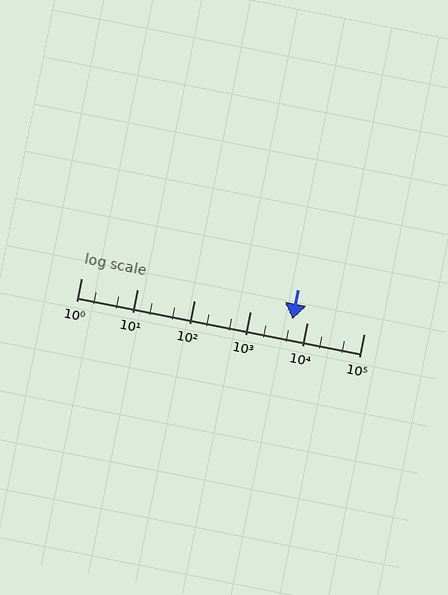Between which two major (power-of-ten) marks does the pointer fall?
The pointer is between 1000 and 10000.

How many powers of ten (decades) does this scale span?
The scale spans 5 decades, from 1 to 100000.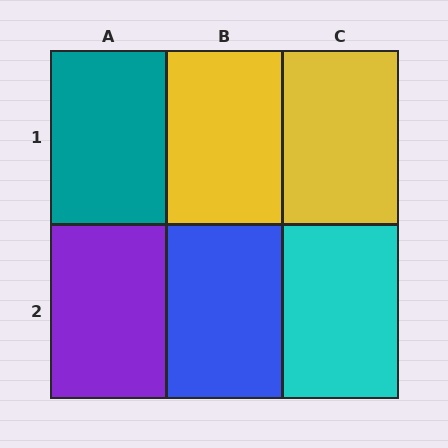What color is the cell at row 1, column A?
Teal.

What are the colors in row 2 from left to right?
Purple, blue, cyan.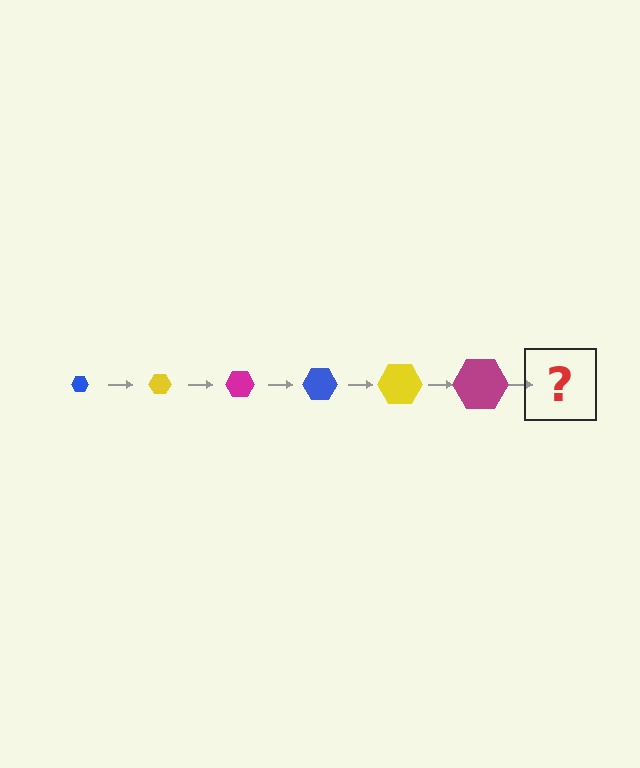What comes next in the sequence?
The next element should be a blue hexagon, larger than the previous one.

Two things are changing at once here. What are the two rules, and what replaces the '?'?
The two rules are that the hexagon grows larger each step and the color cycles through blue, yellow, and magenta. The '?' should be a blue hexagon, larger than the previous one.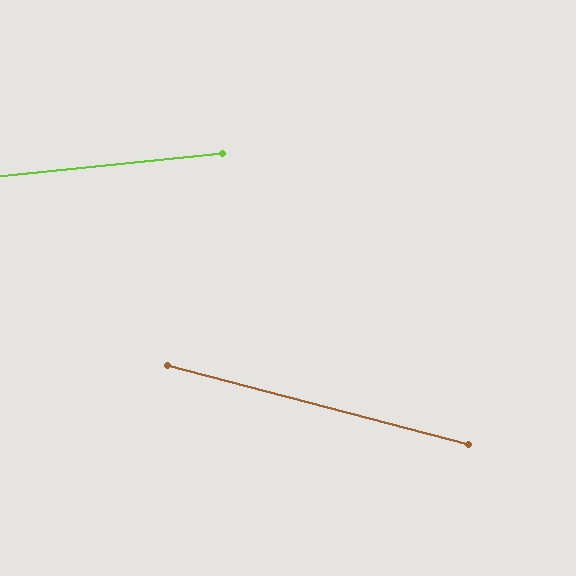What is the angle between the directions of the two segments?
Approximately 21 degrees.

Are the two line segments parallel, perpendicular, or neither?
Neither parallel nor perpendicular — they differ by about 21°.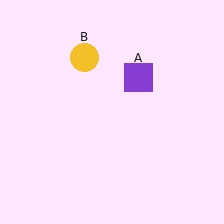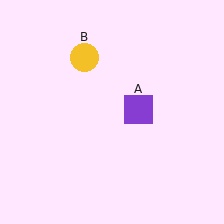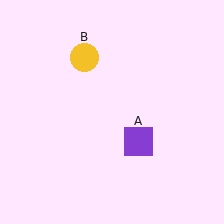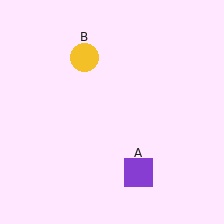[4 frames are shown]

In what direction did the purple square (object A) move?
The purple square (object A) moved down.